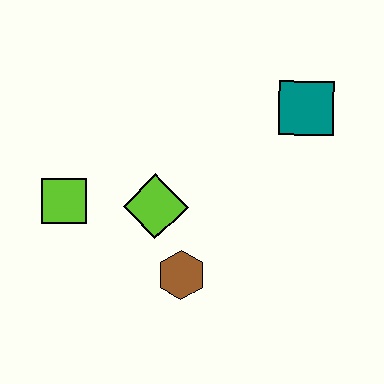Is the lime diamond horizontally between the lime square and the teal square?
Yes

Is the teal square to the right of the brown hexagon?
Yes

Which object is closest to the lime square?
The lime diamond is closest to the lime square.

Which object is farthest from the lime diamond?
The teal square is farthest from the lime diamond.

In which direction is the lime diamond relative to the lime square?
The lime diamond is to the right of the lime square.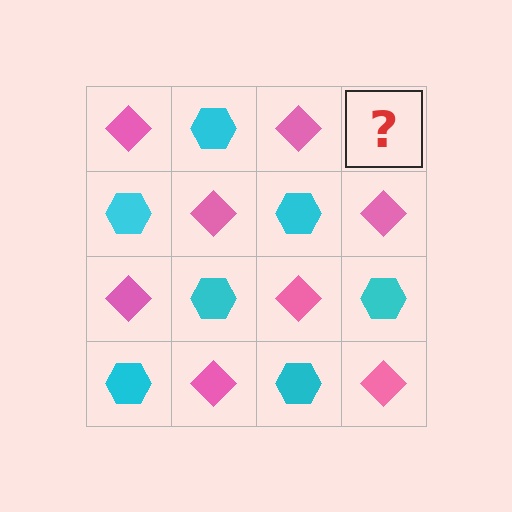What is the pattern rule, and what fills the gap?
The rule is that it alternates pink diamond and cyan hexagon in a checkerboard pattern. The gap should be filled with a cyan hexagon.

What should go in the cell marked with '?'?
The missing cell should contain a cyan hexagon.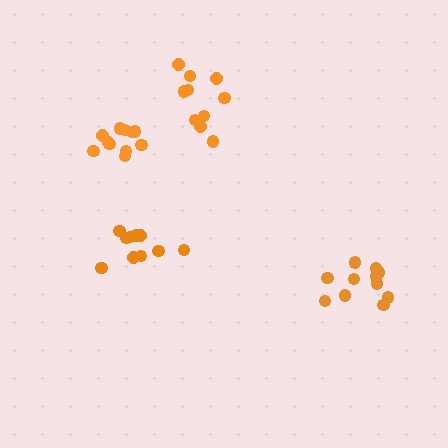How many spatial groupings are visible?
There are 4 spatial groupings.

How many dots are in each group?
Group 1: 10 dots, Group 2: 10 dots, Group 3: 11 dots, Group 4: 11 dots (42 total).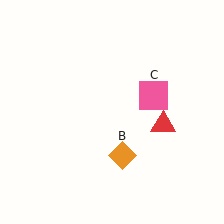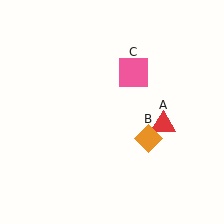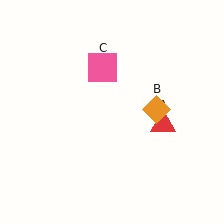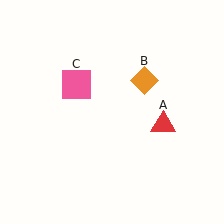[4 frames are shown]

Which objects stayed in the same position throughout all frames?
Red triangle (object A) remained stationary.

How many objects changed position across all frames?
2 objects changed position: orange diamond (object B), pink square (object C).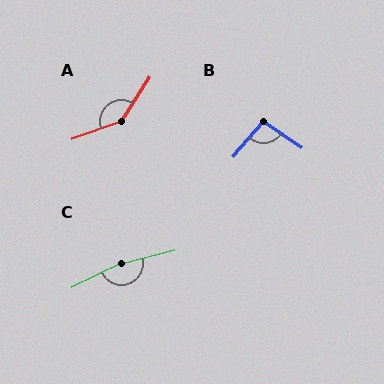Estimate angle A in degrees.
Approximately 143 degrees.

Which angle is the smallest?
B, at approximately 96 degrees.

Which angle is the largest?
C, at approximately 168 degrees.